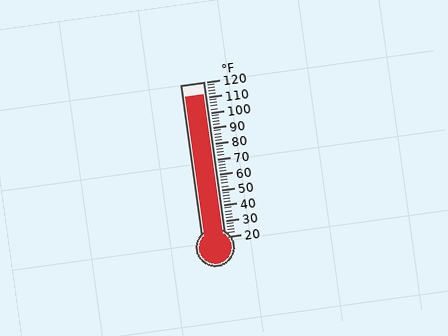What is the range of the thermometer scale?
The thermometer scale ranges from 20°F to 120°F.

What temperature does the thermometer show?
The thermometer shows approximately 112°F.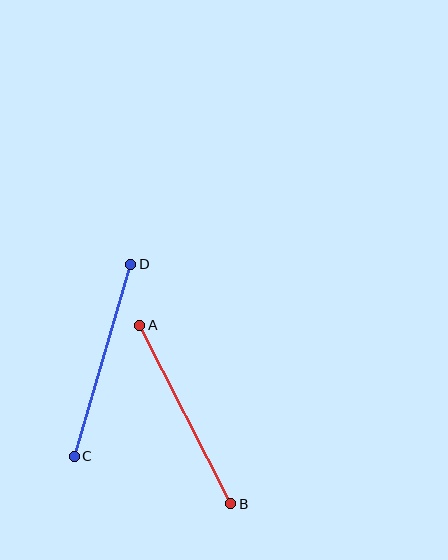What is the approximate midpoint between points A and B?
The midpoint is at approximately (185, 414) pixels.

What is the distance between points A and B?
The distance is approximately 201 pixels.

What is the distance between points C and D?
The distance is approximately 200 pixels.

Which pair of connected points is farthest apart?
Points A and B are farthest apart.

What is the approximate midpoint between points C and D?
The midpoint is at approximately (103, 360) pixels.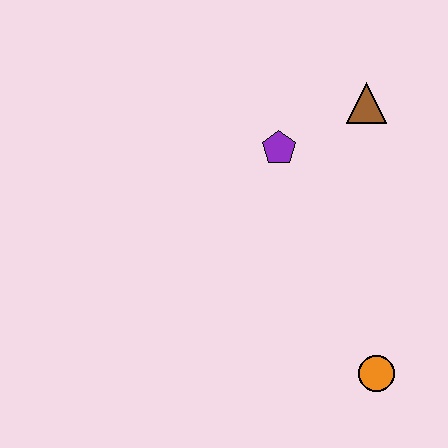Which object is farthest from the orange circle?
The brown triangle is farthest from the orange circle.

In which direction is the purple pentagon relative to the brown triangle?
The purple pentagon is to the left of the brown triangle.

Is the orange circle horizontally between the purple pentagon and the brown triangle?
No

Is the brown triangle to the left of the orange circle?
Yes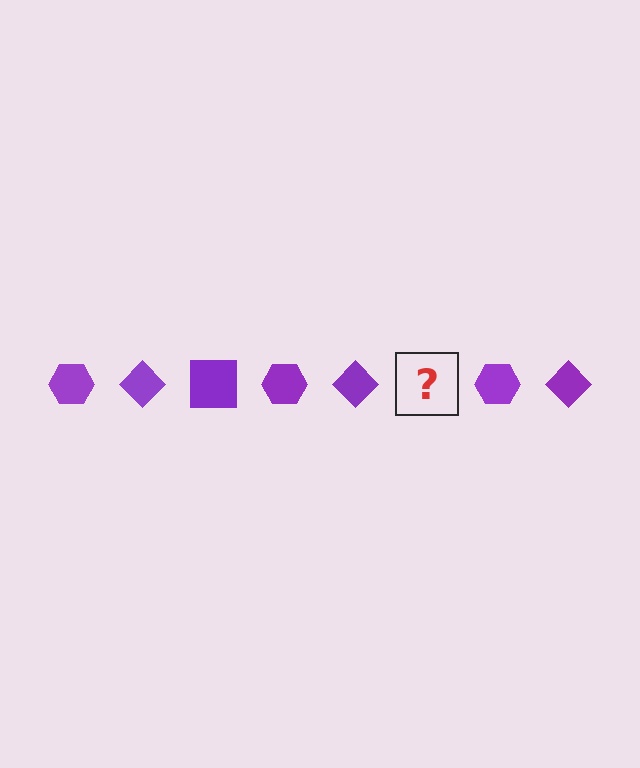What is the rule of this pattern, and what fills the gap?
The rule is that the pattern cycles through hexagon, diamond, square shapes in purple. The gap should be filled with a purple square.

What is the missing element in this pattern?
The missing element is a purple square.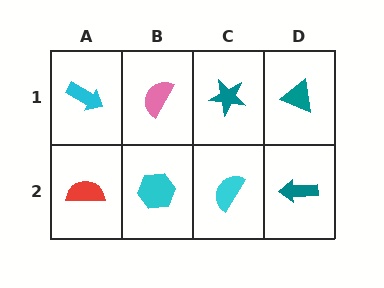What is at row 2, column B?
A cyan hexagon.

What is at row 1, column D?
A teal triangle.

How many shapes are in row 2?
4 shapes.